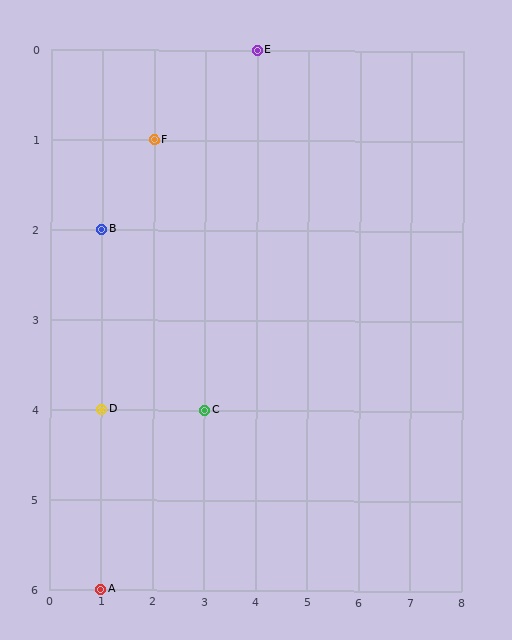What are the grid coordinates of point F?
Point F is at grid coordinates (2, 1).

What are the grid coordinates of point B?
Point B is at grid coordinates (1, 2).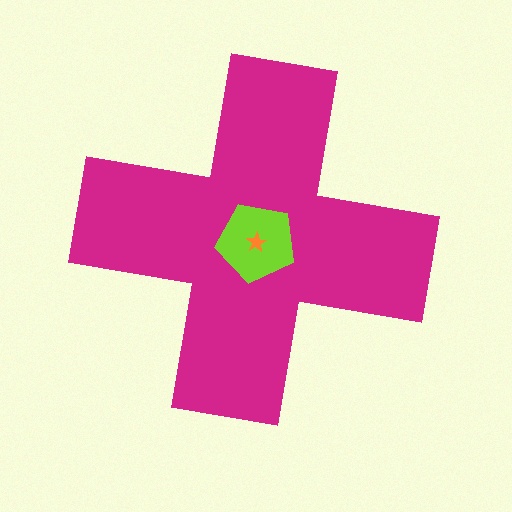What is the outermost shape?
The magenta cross.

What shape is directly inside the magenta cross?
The lime pentagon.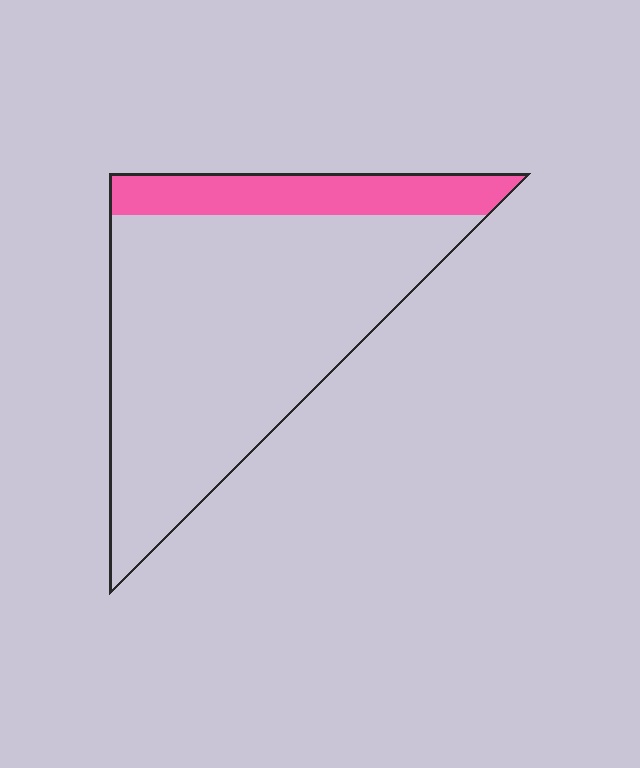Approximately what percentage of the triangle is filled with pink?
Approximately 20%.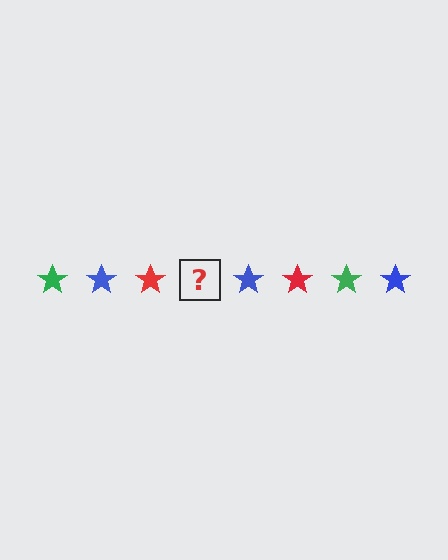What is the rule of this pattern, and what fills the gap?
The rule is that the pattern cycles through green, blue, red stars. The gap should be filled with a green star.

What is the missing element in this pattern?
The missing element is a green star.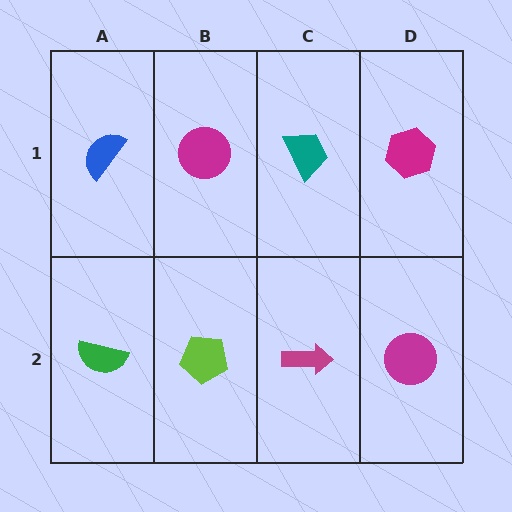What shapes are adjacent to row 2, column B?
A magenta circle (row 1, column B), a green semicircle (row 2, column A), a magenta arrow (row 2, column C).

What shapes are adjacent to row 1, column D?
A magenta circle (row 2, column D), a teal trapezoid (row 1, column C).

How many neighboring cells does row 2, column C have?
3.